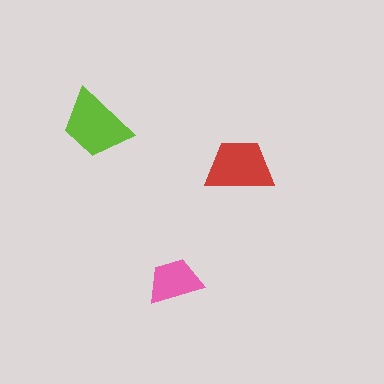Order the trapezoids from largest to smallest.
the lime one, the red one, the pink one.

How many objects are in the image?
There are 3 objects in the image.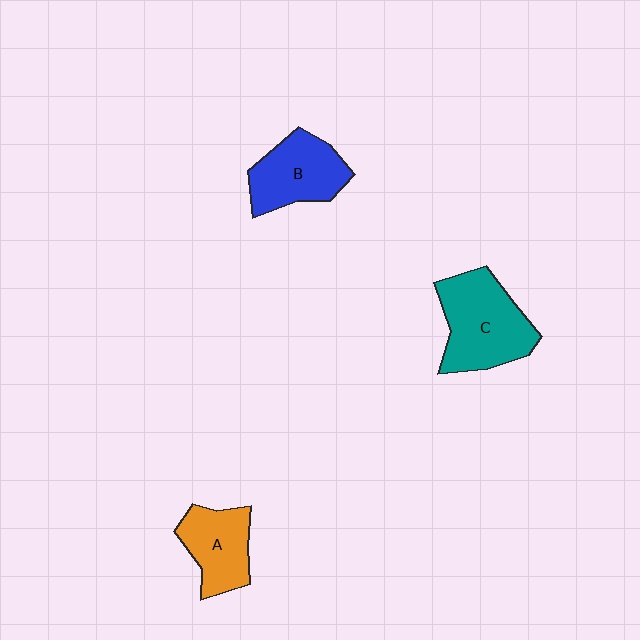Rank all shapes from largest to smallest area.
From largest to smallest: C (teal), B (blue), A (orange).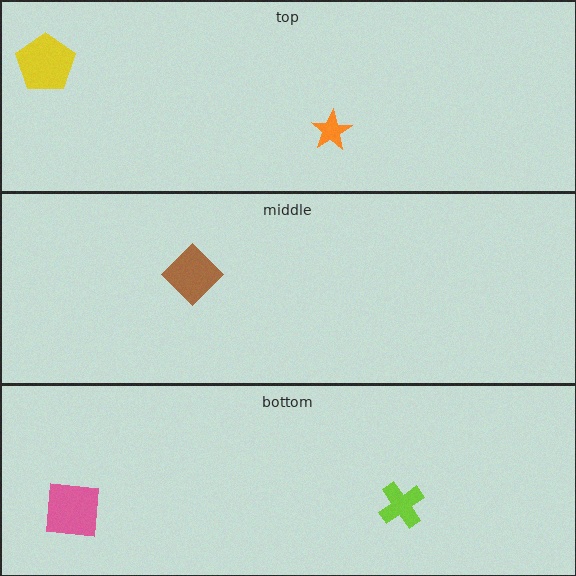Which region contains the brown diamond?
The middle region.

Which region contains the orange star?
The top region.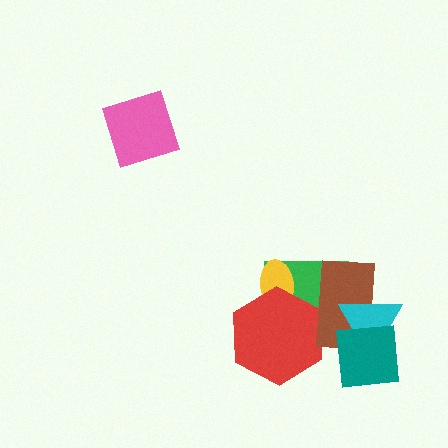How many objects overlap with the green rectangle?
3 objects overlap with the green rectangle.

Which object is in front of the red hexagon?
The brown rectangle is in front of the red hexagon.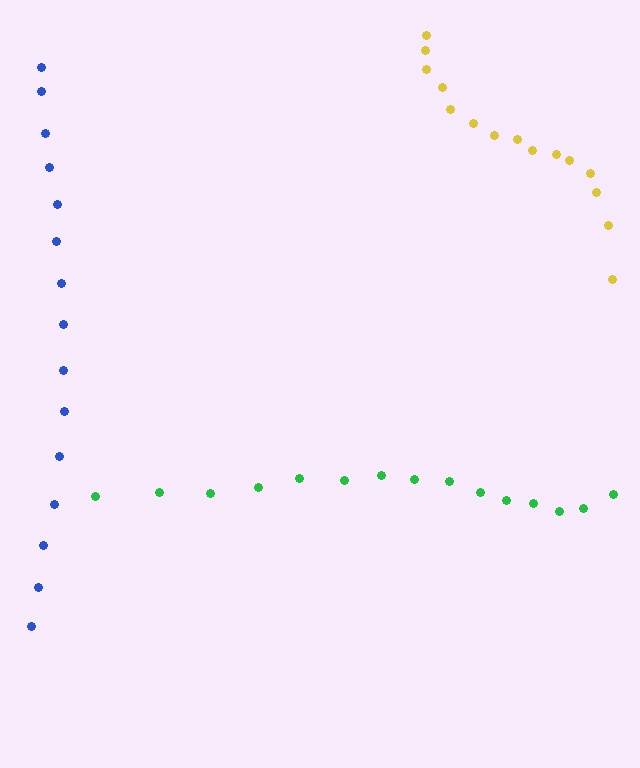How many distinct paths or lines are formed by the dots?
There are 3 distinct paths.